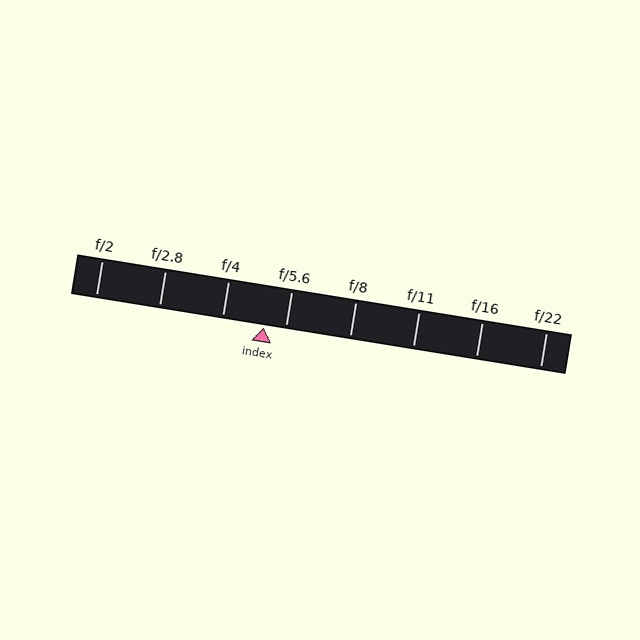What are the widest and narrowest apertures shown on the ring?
The widest aperture shown is f/2 and the narrowest is f/22.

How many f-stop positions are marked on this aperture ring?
There are 8 f-stop positions marked.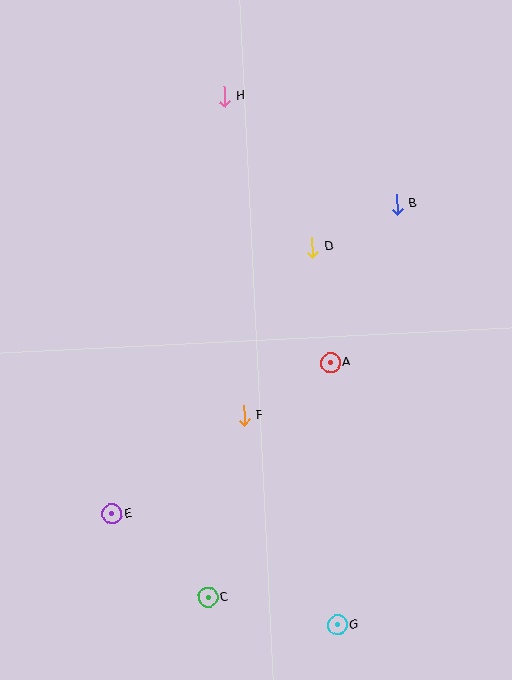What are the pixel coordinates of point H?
Point H is at (224, 96).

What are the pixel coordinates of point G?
Point G is at (337, 625).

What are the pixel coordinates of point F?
Point F is at (244, 416).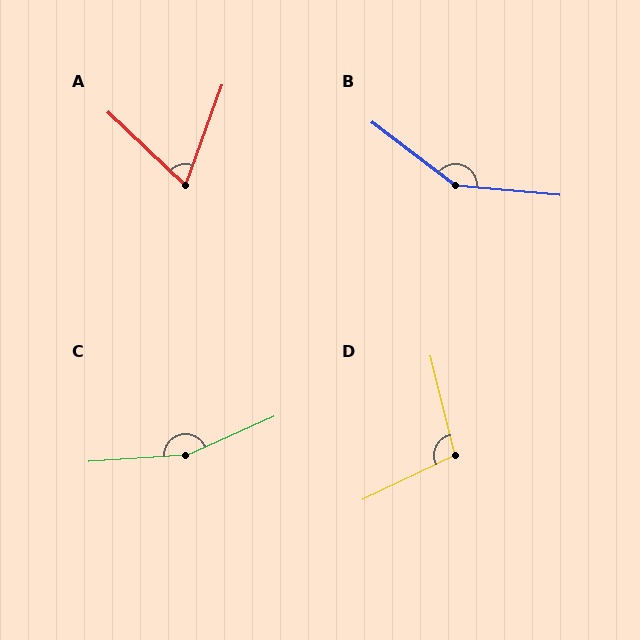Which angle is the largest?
C, at approximately 160 degrees.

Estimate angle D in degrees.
Approximately 102 degrees.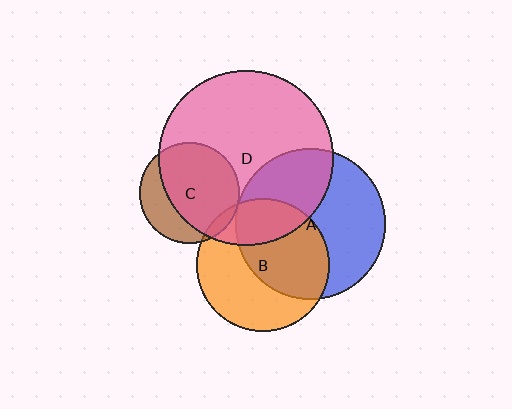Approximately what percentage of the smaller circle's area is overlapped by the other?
Approximately 25%.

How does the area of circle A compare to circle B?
Approximately 1.3 times.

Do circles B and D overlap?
Yes.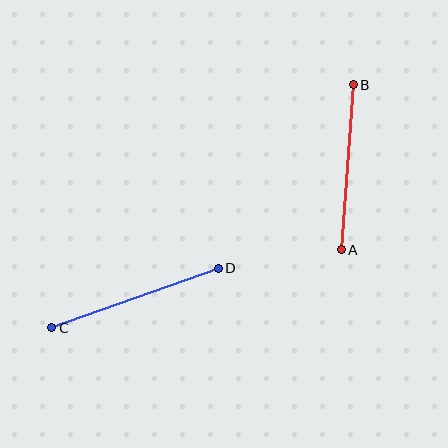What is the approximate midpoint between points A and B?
The midpoint is at approximately (347, 167) pixels.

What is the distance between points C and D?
The distance is approximately 177 pixels.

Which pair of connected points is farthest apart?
Points C and D are farthest apart.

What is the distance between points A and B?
The distance is approximately 165 pixels.